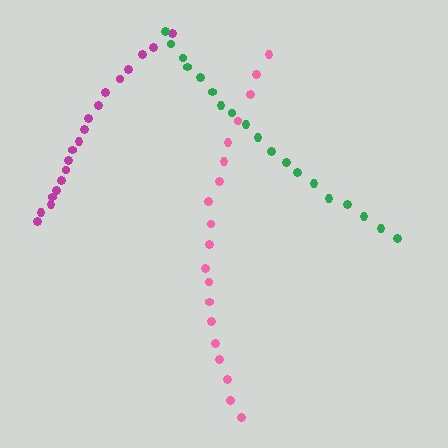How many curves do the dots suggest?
There are 3 distinct paths.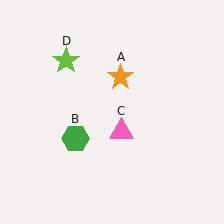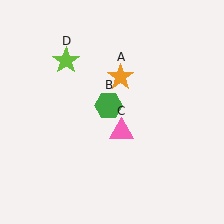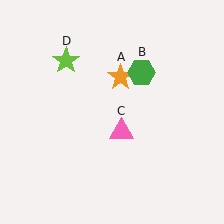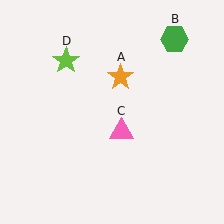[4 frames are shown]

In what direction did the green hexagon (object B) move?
The green hexagon (object B) moved up and to the right.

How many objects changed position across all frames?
1 object changed position: green hexagon (object B).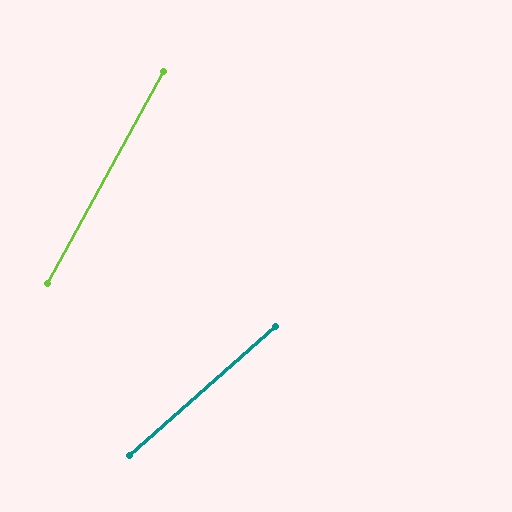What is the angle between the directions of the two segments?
Approximately 20 degrees.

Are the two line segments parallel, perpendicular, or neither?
Neither parallel nor perpendicular — they differ by about 20°.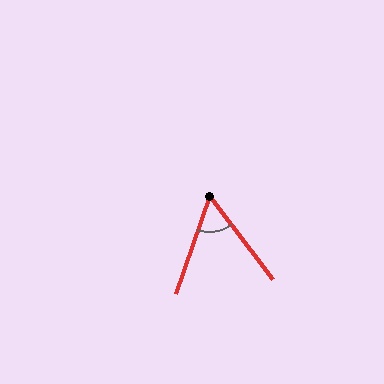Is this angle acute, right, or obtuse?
It is acute.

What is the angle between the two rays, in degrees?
Approximately 56 degrees.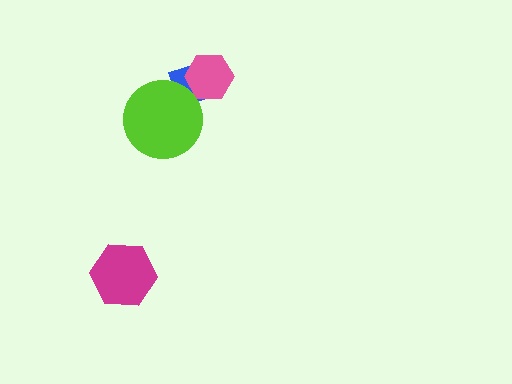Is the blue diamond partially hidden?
Yes, it is partially covered by another shape.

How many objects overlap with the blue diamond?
2 objects overlap with the blue diamond.